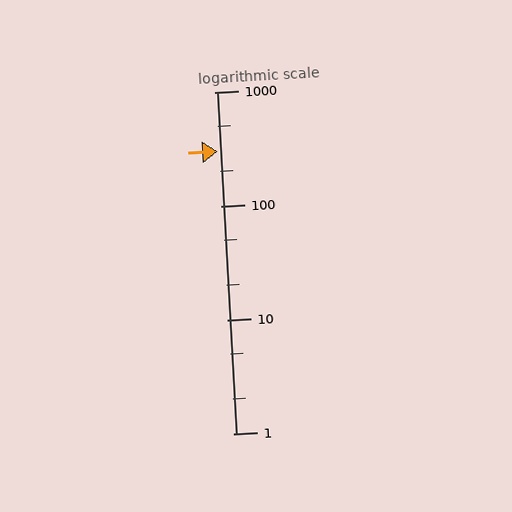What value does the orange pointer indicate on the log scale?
The pointer indicates approximately 300.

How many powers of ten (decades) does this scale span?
The scale spans 3 decades, from 1 to 1000.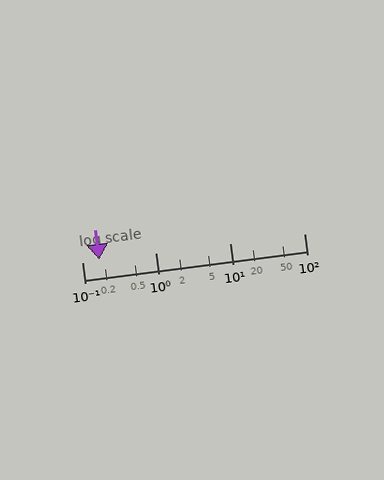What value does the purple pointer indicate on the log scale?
The pointer indicates approximately 0.17.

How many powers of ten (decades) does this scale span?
The scale spans 3 decades, from 0.1 to 100.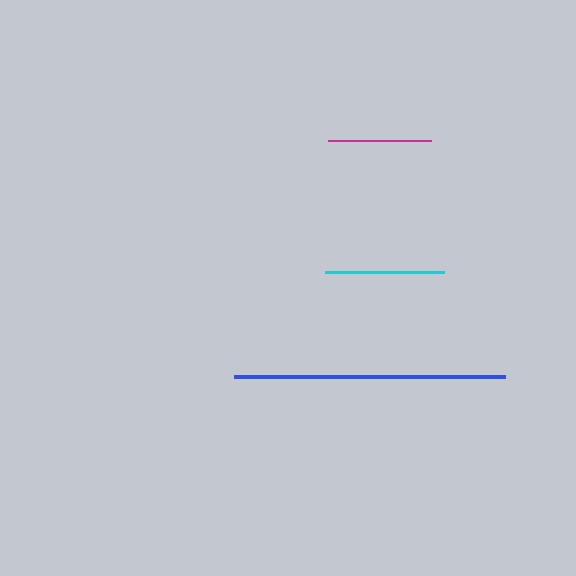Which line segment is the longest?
The blue line is the longest at approximately 271 pixels.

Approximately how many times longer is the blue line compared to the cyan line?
The blue line is approximately 2.3 times the length of the cyan line.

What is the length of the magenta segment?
The magenta segment is approximately 103 pixels long.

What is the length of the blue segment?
The blue segment is approximately 271 pixels long.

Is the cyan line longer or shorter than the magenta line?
The cyan line is longer than the magenta line.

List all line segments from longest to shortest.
From longest to shortest: blue, cyan, magenta.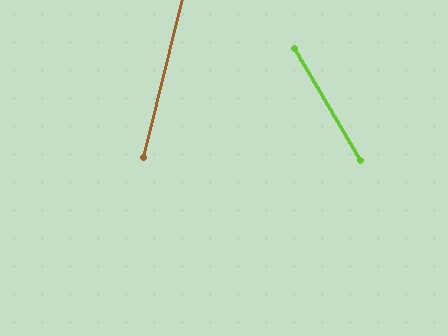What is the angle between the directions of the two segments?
Approximately 44 degrees.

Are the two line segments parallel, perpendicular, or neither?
Neither parallel nor perpendicular — they differ by about 44°.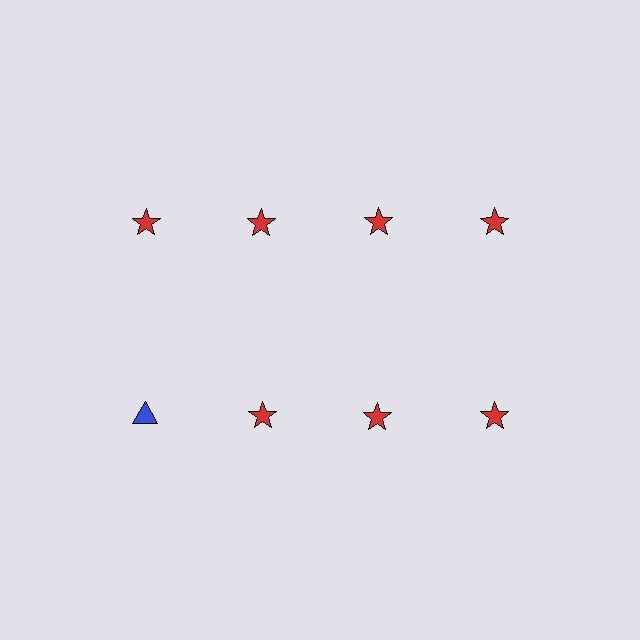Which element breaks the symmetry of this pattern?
The blue triangle in the second row, leftmost column breaks the symmetry. All other shapes are red stars.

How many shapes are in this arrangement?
There are 8 shapes arranged in a grid pattern.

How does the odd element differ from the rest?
It differs in both color (blue instead of red) and shape (triangle instead of star).